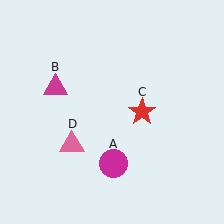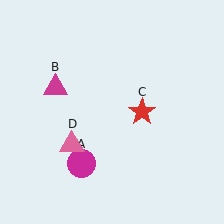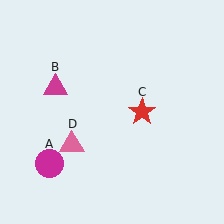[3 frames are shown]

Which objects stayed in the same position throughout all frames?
Magenta triangle (object B) and red star (object C) and pink triangle (object D) remained stationary.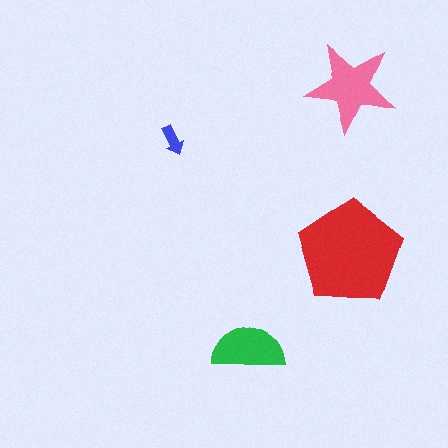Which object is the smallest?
The blue arrow.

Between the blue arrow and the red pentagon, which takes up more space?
The red pentagon.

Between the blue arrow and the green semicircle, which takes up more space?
The green semicircle.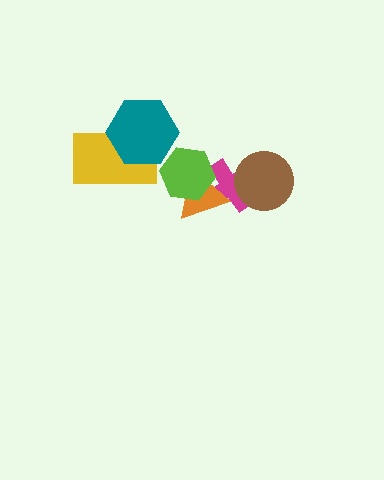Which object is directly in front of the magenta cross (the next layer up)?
The orange triangle is directly in front of the magenta cross.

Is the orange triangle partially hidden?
Yes, it is partially covered by another shape.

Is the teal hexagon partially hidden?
No, no other shape covers it.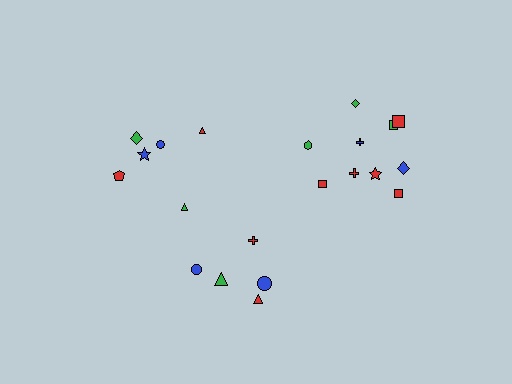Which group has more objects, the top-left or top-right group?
The top-right group.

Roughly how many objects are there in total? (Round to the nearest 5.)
Roughly 20 objects in total.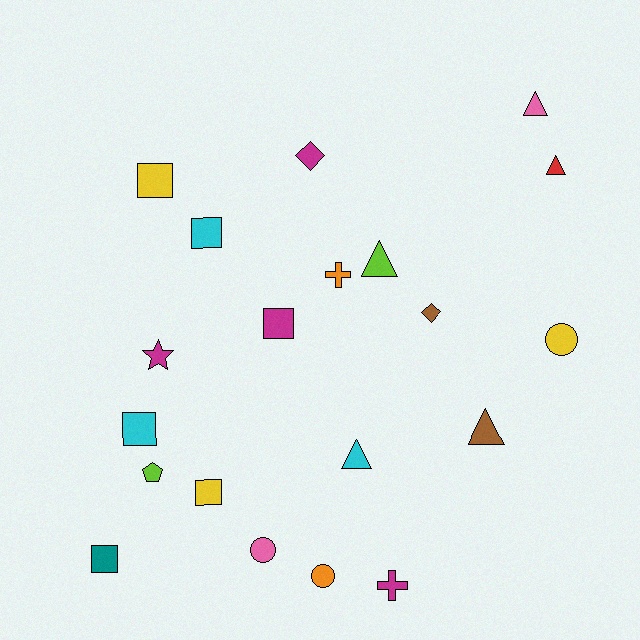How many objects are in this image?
There are 20 objects.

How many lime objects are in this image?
There are 2 lime objects.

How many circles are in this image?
There are 3 circles.